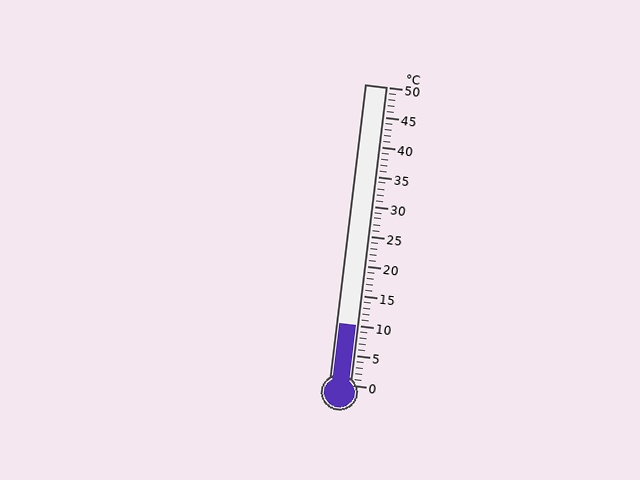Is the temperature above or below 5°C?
The temperature is above 5°C.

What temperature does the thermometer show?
The thermometer shows approximately 10°C.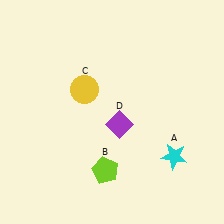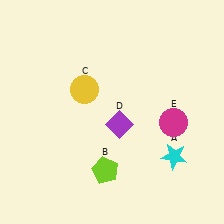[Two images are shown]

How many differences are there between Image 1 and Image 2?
There is 1 difference between the two images.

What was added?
A magenta circle (E) was added in Image 2.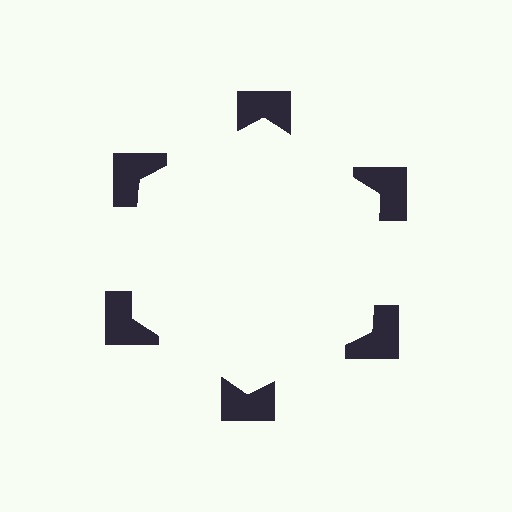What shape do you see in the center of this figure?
An illusory hexagon — its edges are inferred from the aligned wedge cuts in the notched squares, not physically drawn.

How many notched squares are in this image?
There are 6 — one at each vertex of the illusory hexagon.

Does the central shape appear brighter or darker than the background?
It typically appears slightly brighter than the background, even though no actual brightness change is drawn.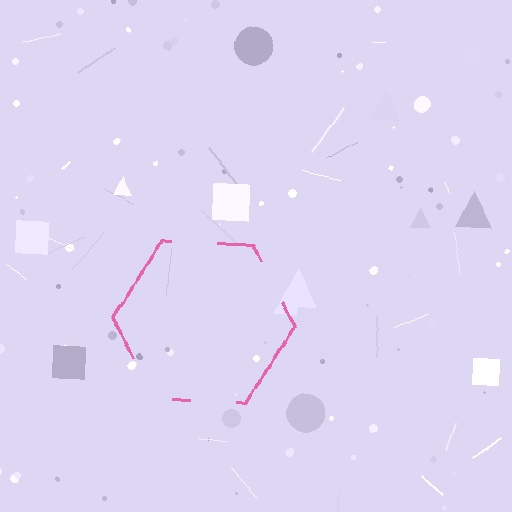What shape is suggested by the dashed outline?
The dashed outline suggests a hexagon.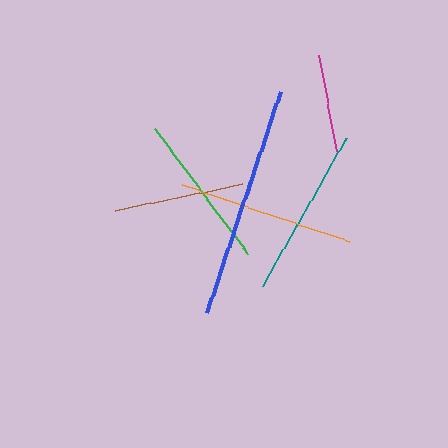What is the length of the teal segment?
The teal segment is approximately 170 pixels long.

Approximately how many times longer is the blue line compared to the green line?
The blue line is approximately 1.5 times the length of the green line.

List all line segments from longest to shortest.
From longest to shortest: blue, orange, teal, green, brown, magenta.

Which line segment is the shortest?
The magenta line is the shortest at approximately 98 pixels.